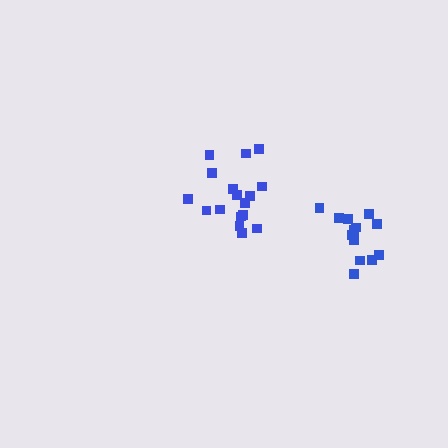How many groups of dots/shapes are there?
There are 2 groups.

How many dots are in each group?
Group 1: 17 dots, Group 2: 13 dots (30 total).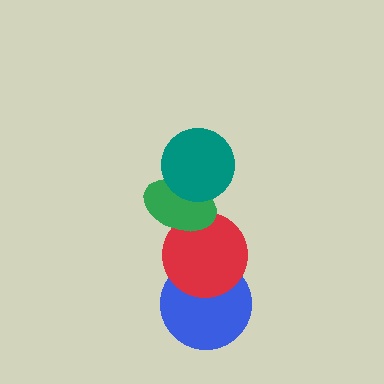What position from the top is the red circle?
The red circle is 3rd from the top.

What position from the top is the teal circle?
The teal circle is 1st from the top.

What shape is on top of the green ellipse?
The teal circle is on top of the green ellipse.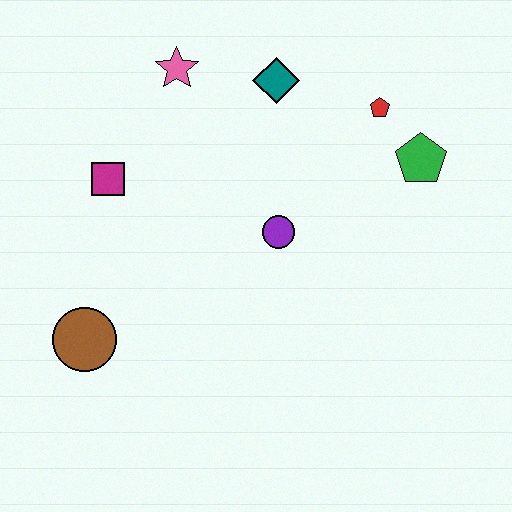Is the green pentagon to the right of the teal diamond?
Yes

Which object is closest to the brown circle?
The magenta square is closest to the brown circle.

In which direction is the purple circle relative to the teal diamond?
The purple circle is below the teal diamond.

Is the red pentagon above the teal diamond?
No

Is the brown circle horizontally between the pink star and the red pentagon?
No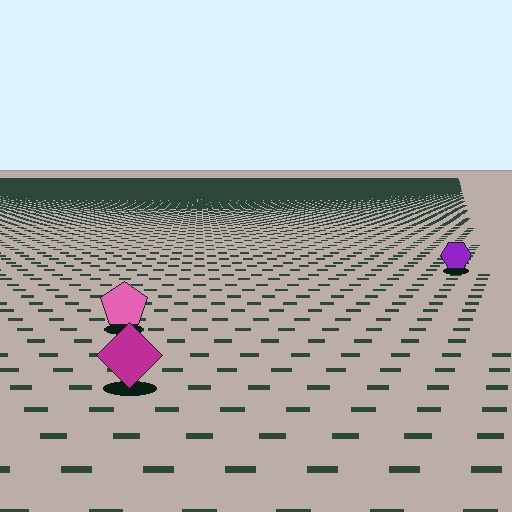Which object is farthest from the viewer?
The purple hexagon is farthest from the viewer. It appears smaller and the ground texture around it is denser.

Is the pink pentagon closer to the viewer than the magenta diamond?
No. The magenta diamond is closer — you can tell from the texture gradient: the ground texture is coarser near it.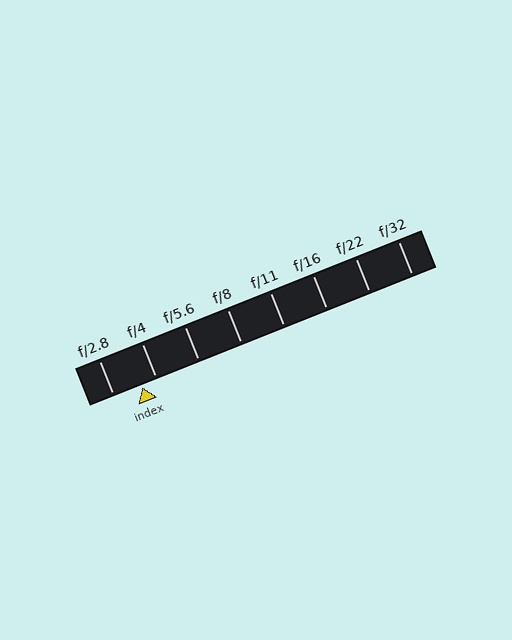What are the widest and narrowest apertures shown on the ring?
The widest aperture shown is f/2.8 and the narrowest is f/32.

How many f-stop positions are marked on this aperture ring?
There are 8 f-stop positions marked.